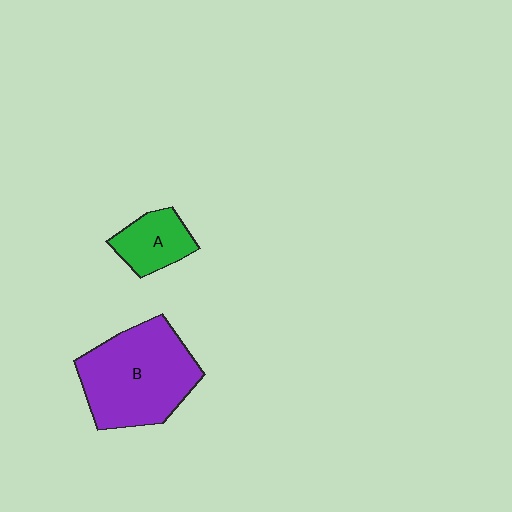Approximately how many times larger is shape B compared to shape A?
Approximately 2.6 times.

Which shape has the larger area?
Shape B (purple).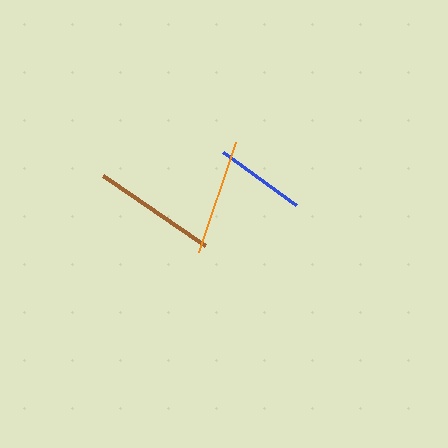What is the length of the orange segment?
The orange segment is approximately 117 pixels long.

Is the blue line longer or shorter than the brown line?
The brown line is longer than the blue line.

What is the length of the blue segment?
The blue segment is approximately 90 pixels long.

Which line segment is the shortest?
The blue line is the shortest at approximately 90 pixels.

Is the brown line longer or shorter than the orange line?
The brown line is longer than the orange line.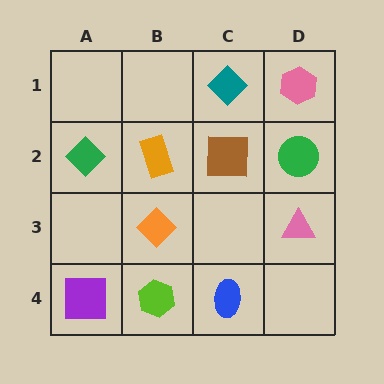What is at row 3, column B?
An orange diamond.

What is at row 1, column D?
A pink hexagon.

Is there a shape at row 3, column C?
No, that cell is empty.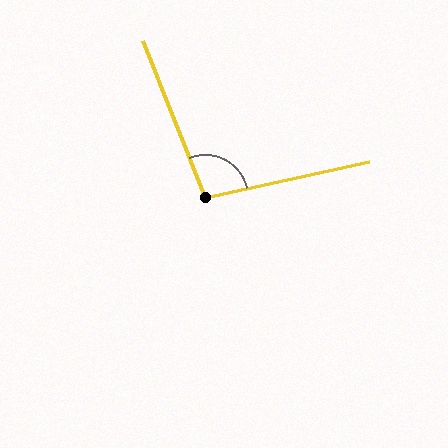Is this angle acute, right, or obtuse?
It is obtuse.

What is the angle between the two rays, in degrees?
Approximately 99 degrees.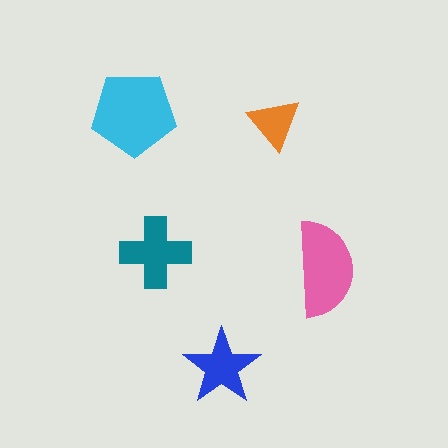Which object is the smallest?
The orange triangle.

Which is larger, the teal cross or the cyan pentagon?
The cyan pentagon.